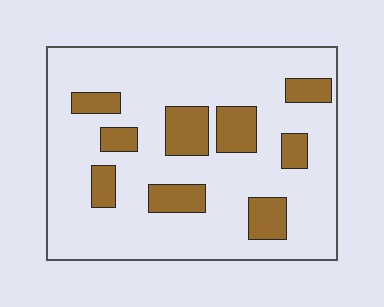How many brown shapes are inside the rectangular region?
9.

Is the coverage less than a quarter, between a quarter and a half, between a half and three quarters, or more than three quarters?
Less than a quarter.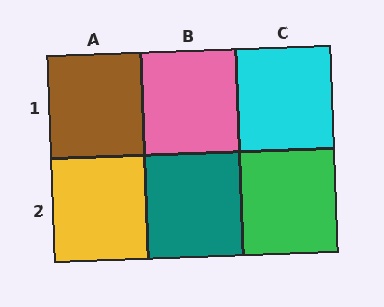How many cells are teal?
1 cell is teal.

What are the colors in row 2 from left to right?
Yellow, teal, green.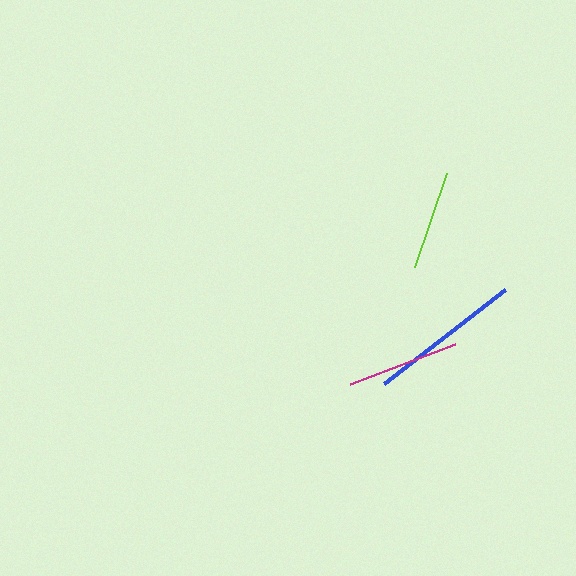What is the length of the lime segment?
The lime segment is approximately 100 pixels long.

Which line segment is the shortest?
The lime line is the shortest at approximately 100 pixels.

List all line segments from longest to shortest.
From longest to shortest: blue, magenta, lime.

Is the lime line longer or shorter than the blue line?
The blue line is longer than the lime line.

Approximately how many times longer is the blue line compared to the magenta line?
The blue line is approximately 1.4 times the length of the magenta line.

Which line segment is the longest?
The blue line is the longest at approximately 154 pixels.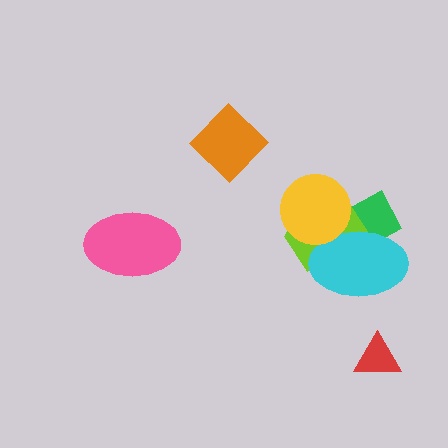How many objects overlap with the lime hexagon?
3 objects overlap with the lime hexagon.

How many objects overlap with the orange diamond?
0 objects overlap with the orange diamond.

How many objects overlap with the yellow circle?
3 objects overlap with the yellow circle.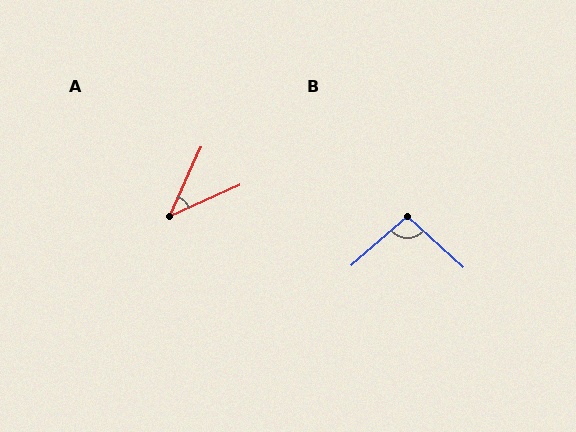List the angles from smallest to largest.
A (42°), B (96°).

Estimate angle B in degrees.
Approximately 96 degrees.